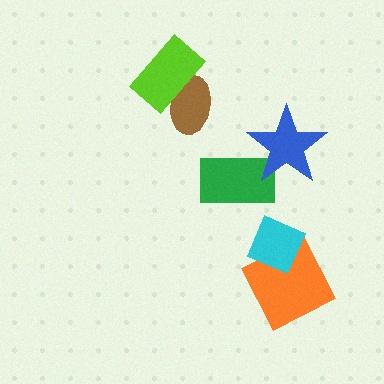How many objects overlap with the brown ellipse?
1 object overlaps with the brown ellipse.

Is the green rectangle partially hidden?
Yes, it is partially covered by another shape.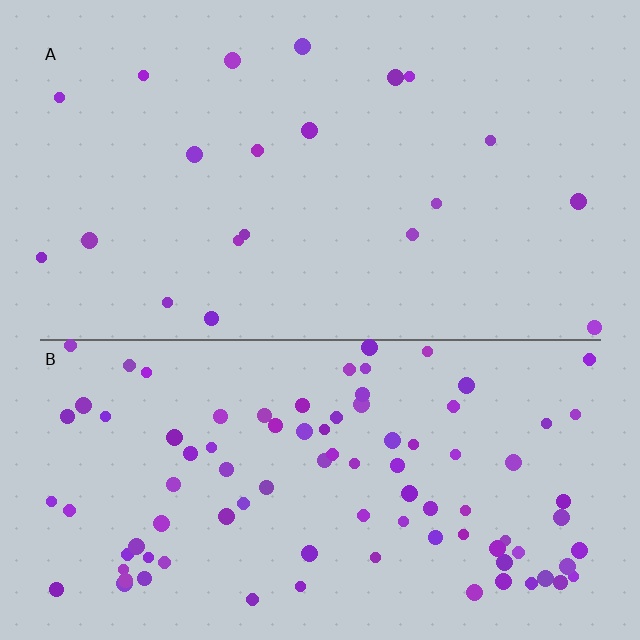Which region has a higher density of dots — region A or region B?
B (the bottom).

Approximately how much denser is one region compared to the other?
Approximately 4.4× — region B over region A.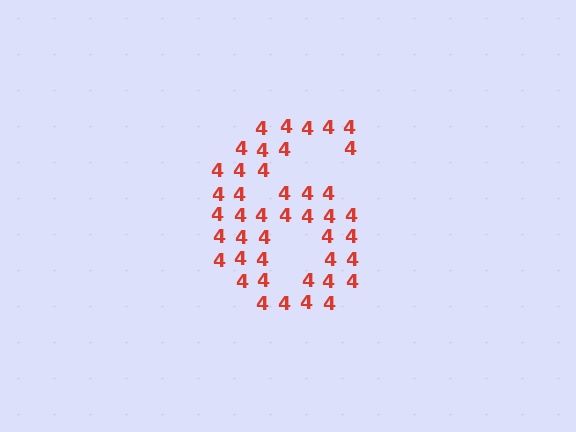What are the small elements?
The small elements are digit 4's.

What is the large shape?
The large shape is the digit 6.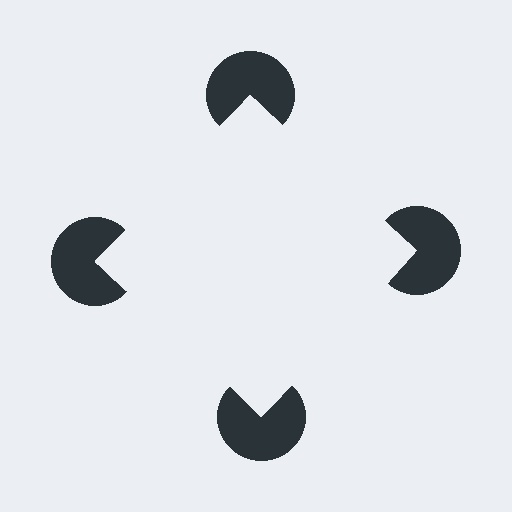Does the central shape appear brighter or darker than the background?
It typically appears slightly brighter than the background, even though no actual brightness change is drawn.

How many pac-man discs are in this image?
There are 4 — one at each vertex of the illusory square.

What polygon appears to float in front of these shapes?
An illusory square — its edges are inferred from the aligned wedge cuts in the pac-man discs, not physically drawn.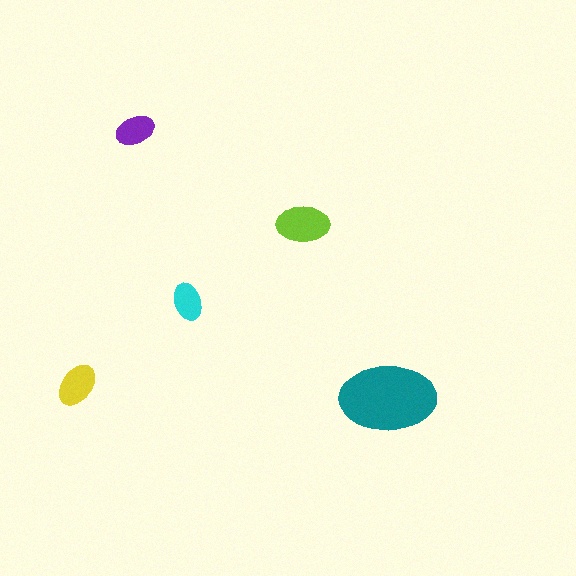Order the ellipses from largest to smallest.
the teal one, the lime one, the yellow one, the purple one, the cyan one.